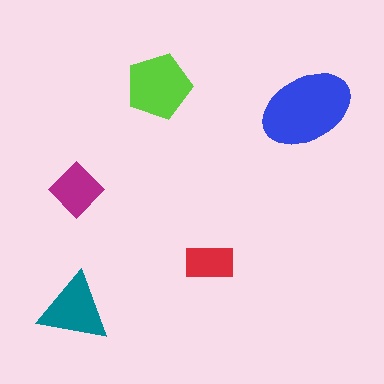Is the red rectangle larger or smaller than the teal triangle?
Smaller.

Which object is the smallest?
The red rectangle.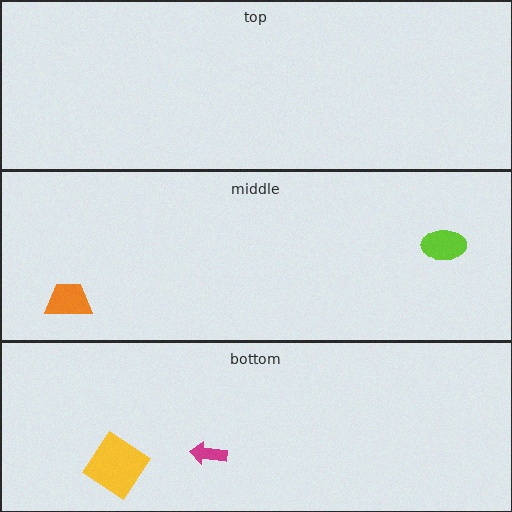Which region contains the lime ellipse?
The middle region.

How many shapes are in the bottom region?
2.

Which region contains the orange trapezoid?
The middle region.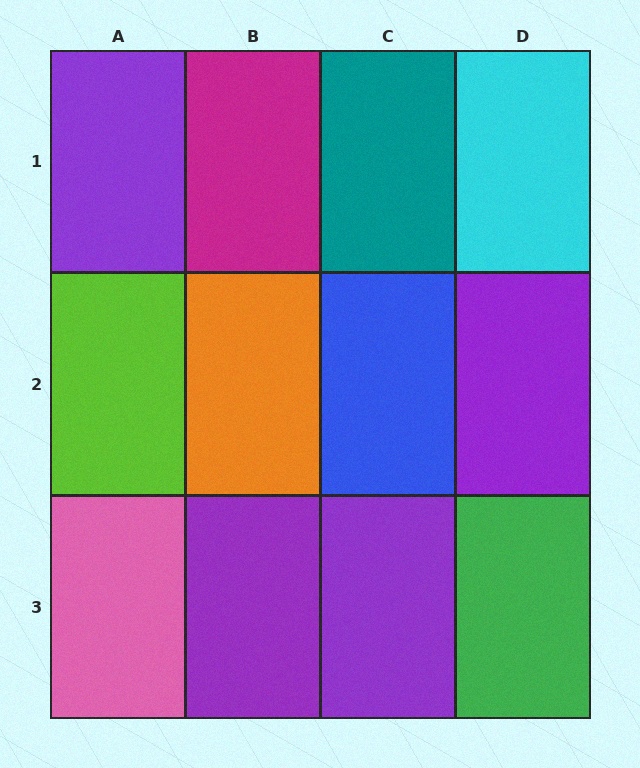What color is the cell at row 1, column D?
Cyan.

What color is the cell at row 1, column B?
Magenta.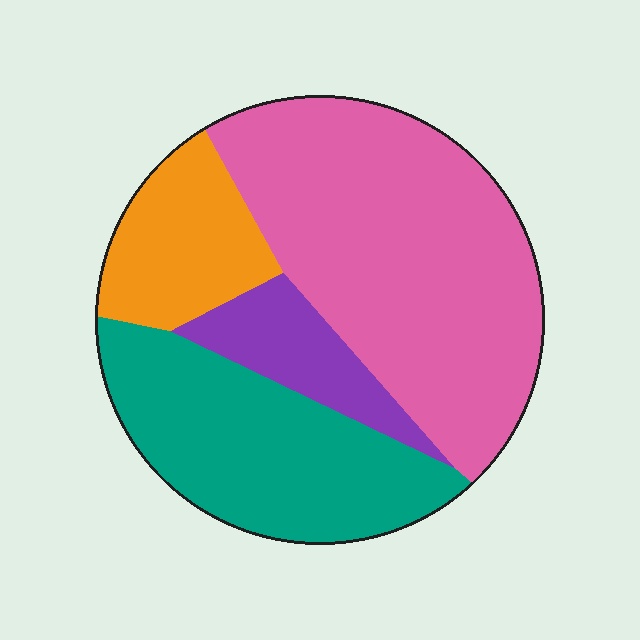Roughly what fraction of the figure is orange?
Orange takes up less than a sixth of the figure.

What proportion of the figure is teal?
Teal takes up between a quarter and a half of the figure.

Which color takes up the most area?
Pink, at roughly 45%.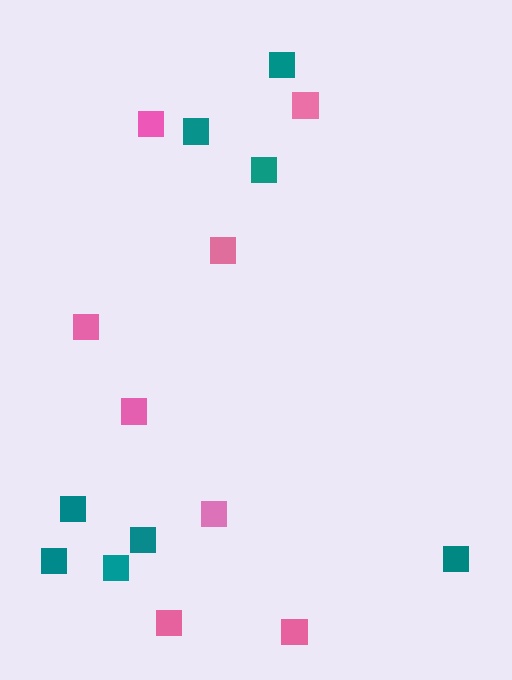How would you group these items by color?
There are 2 groups: one group of teal squares (8) and one group of pink squares (8).